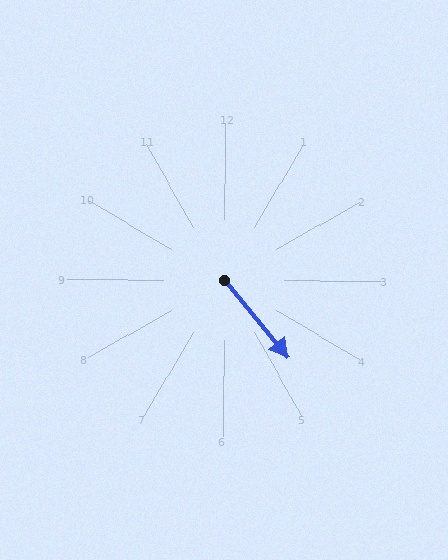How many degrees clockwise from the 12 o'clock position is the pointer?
Approximately 140 degrees.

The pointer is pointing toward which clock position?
Roughly 5 o'clock.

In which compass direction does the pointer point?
Southeast.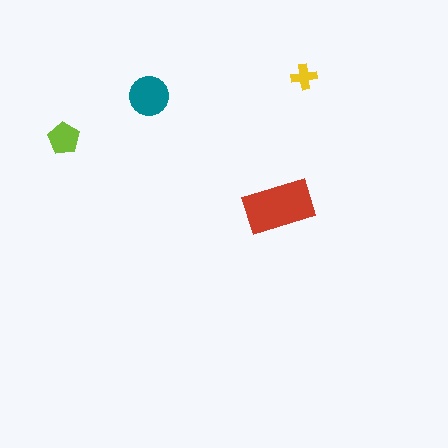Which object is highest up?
The yellow cross is topmost.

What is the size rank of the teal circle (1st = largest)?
2nd.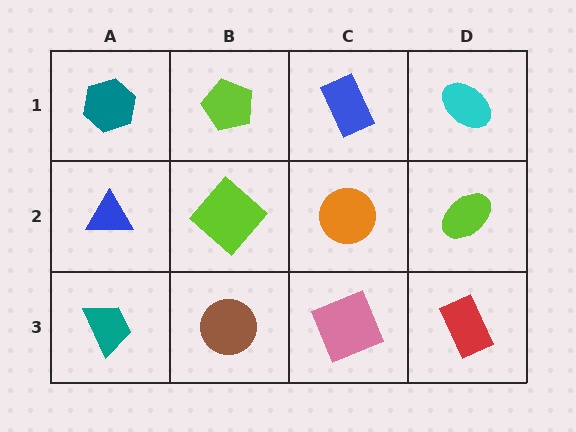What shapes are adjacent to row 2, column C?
A blue rectangle (row 1, column C), a pink square (row 3, column C), a lime diamond (row 2, column B), a lime ellipse (row 2, column D).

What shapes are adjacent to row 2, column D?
A cyan ellipse (row 1, column D), a red rectangle (row 3, column D), an orange circle (row 2, column C).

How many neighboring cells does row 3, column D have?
2.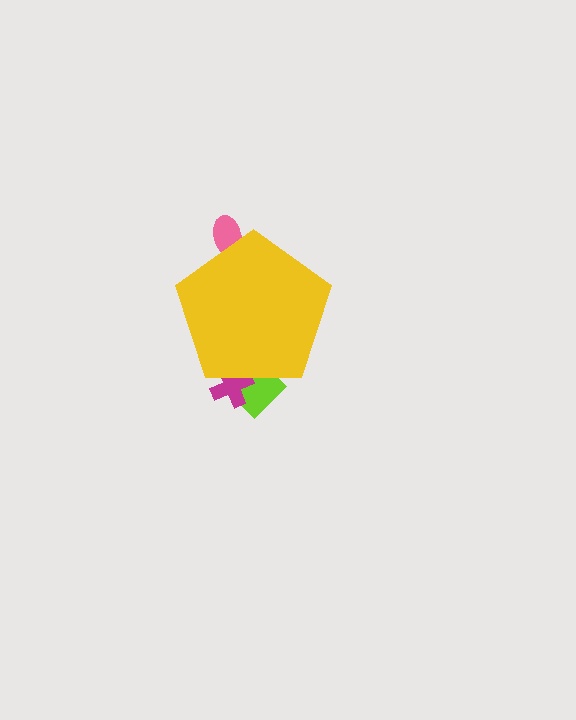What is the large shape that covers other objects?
A yellow pentagon.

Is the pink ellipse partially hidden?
Yes, the pink ellipse is partially hidden behind the yellow pentagon.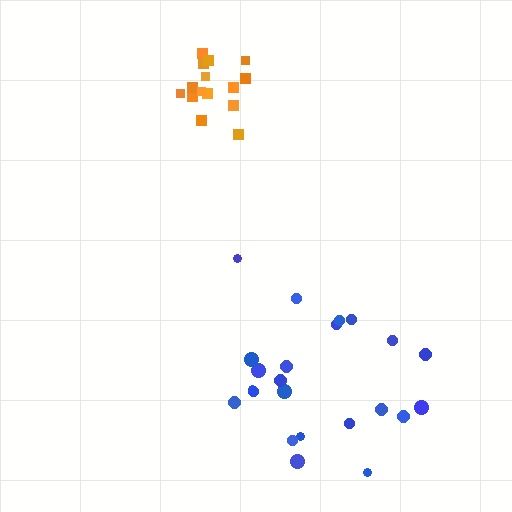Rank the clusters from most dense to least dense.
orange, blue.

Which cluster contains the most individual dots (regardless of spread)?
Blue (24).